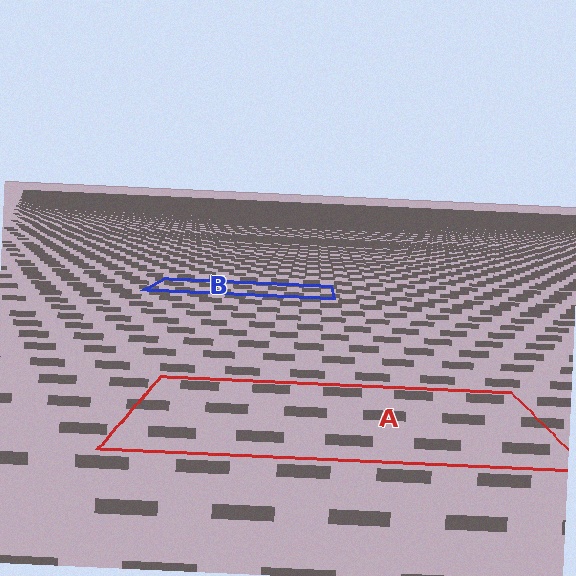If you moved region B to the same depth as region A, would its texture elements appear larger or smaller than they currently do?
They would appear larger. At a closer depth, the same texture elements are projected at a bigger on-screen size.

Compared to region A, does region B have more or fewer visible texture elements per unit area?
Region B has more texture elements per unit area — they are packed more densely because it is farther away.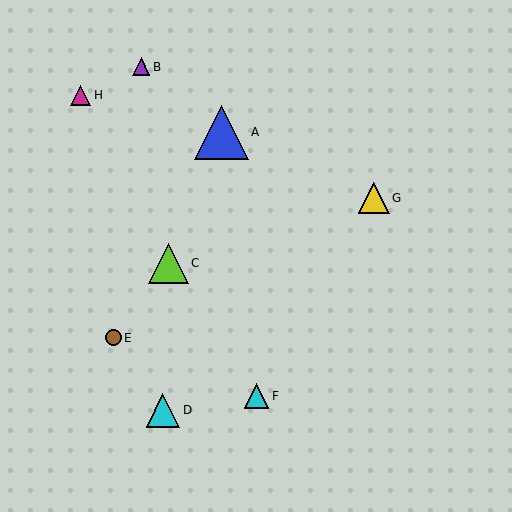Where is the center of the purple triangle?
The center of the purple triangle is at (141, 67).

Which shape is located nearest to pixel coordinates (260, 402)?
The cyan triangle (labeled F) at (256, 396) is nearest to that location.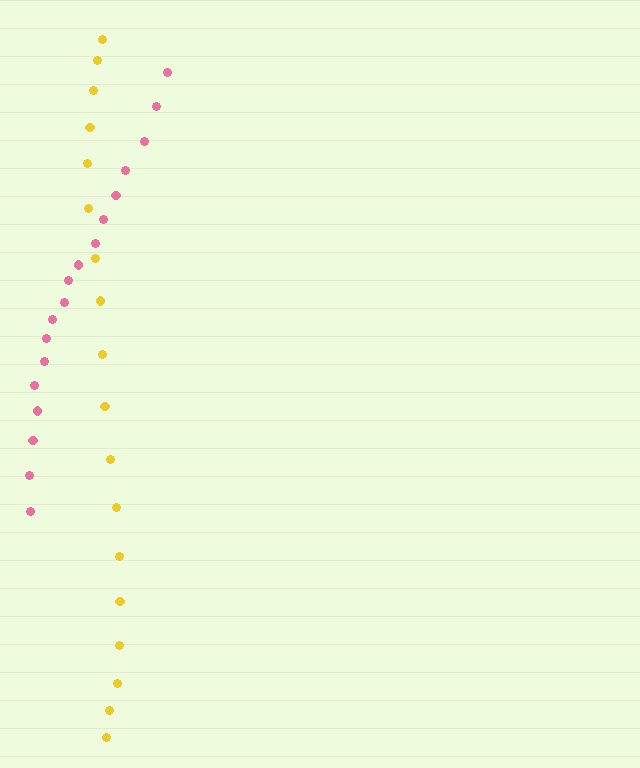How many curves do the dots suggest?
There are 2 distinct paths.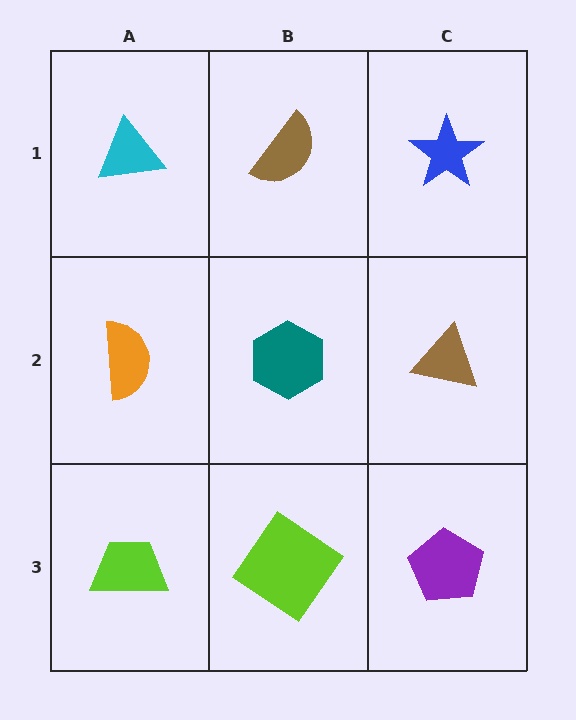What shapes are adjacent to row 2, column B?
A brown semicircle (row 1, column B), a lime diamond (row 3, column B), an orange semicircle (row 2, column A), a brown triangle (row 2, column C).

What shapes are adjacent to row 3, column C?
A brown triangle (row 2, column C), a lime diamond (row 3, column B).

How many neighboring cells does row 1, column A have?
2.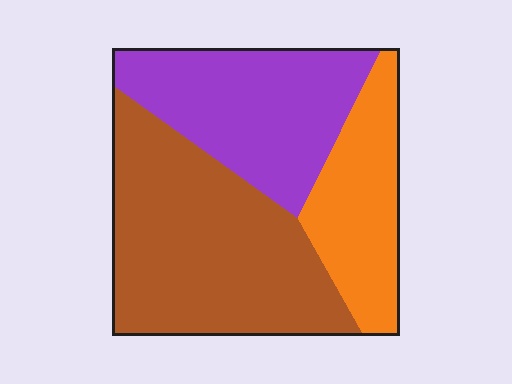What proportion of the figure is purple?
Purple takes up about one third (1/3) of the figure.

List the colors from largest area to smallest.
From largest to smallest: brown, purple, orange.